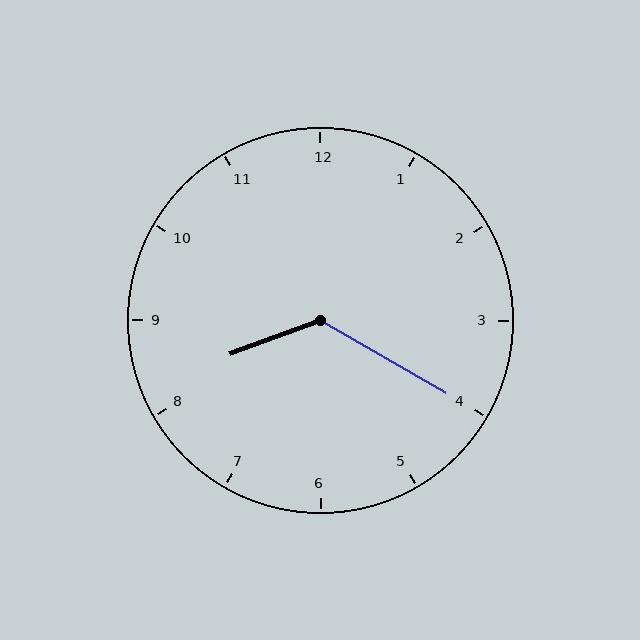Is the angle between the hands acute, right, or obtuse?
It is obtuse.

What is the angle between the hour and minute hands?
Approximately 130 degrees.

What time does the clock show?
8:20.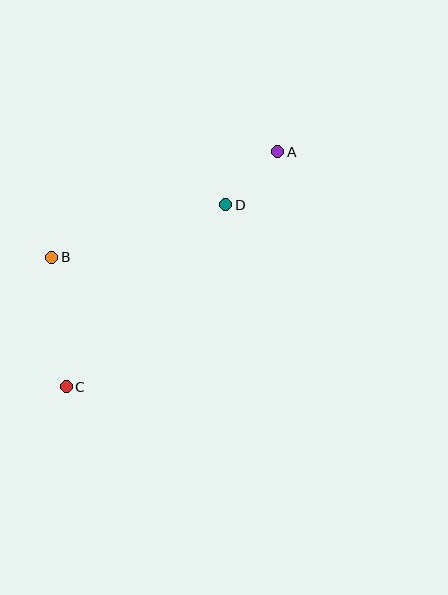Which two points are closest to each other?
Points A and D are closest to each other.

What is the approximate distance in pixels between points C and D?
The distance between C and D is approximately 242 pixels.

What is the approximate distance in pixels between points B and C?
The distance between B and C is approximately 131 pixels.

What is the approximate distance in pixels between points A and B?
The distance between A and B is approximately 250 pixels.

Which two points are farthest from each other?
Points A and C are farthest from each other.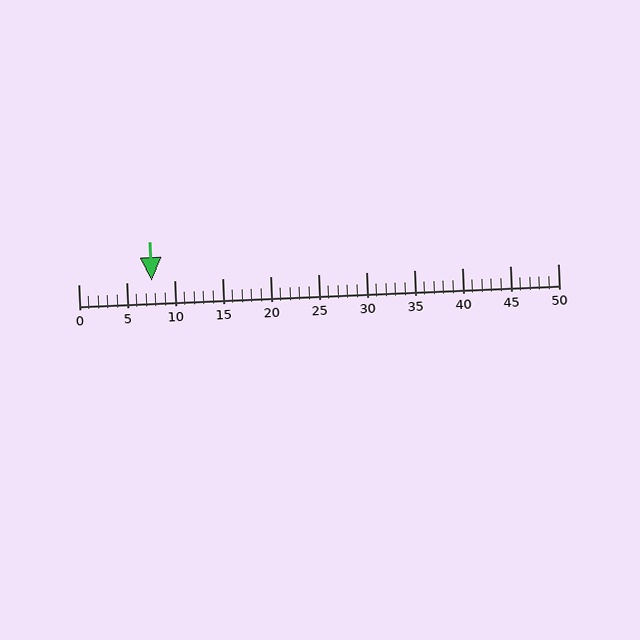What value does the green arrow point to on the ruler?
The green arrow points to approximately 8.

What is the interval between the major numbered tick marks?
The major tick marks are spaced 5 units apart.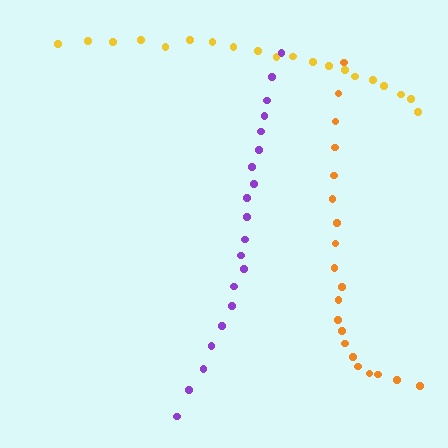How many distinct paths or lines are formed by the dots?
There are 3 distinct paths.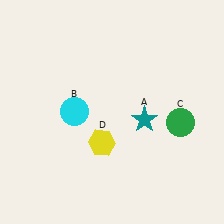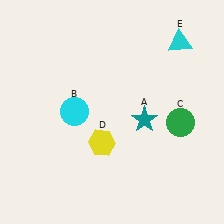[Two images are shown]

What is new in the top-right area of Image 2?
A cyan triangle (E) was added in the top-right area of Image 2.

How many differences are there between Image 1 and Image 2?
There is 1 difference between the two images.